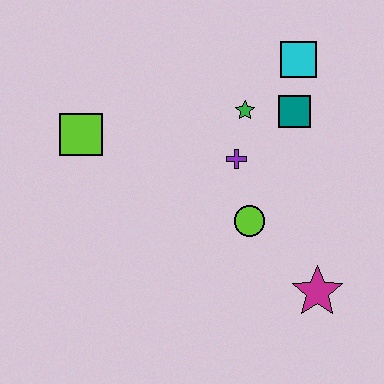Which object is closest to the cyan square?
The teal square is closest to the cyan square.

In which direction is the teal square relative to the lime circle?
The teal square is above the lime circle.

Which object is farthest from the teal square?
The lime square is farthest from the teal square.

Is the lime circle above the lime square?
No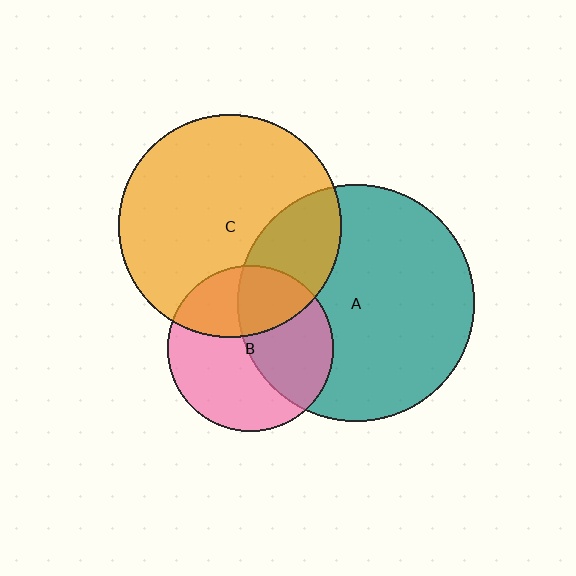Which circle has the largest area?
Circle A (teal).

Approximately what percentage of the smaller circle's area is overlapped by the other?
Approximately 25%.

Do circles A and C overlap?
Yes.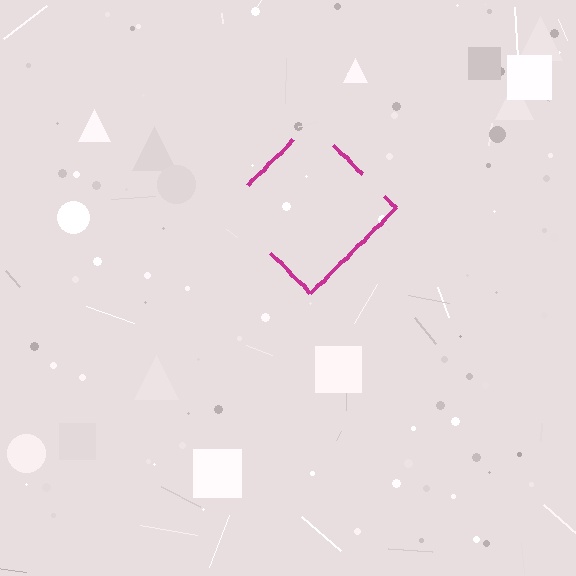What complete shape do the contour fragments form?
The contour fragments form a diamond.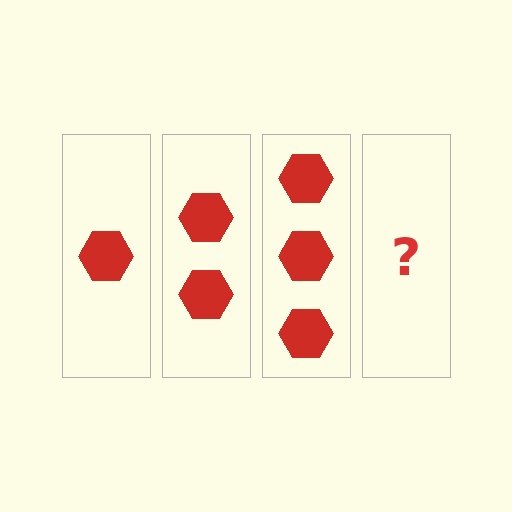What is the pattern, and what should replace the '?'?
The pattern is that each step adds one more hexagon. The '?' should be 4 hexagons.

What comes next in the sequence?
The next element should be 4 hexagons.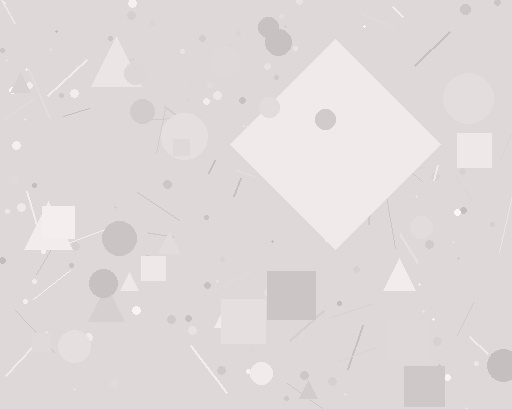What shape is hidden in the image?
A diamond is hidden in the image.